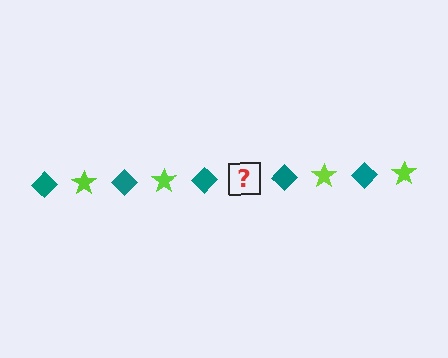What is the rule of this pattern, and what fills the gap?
The rule is that the pattern alternates between teal diamond and lime star. The gap should be filled with a lime star.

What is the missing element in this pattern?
The missing element is a lime star.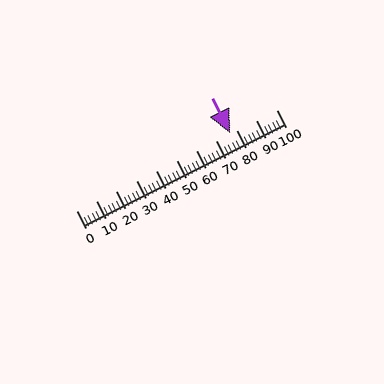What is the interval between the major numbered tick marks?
The major tick marks are spaced 10 units apart.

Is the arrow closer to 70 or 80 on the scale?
The arrow is closer to 80.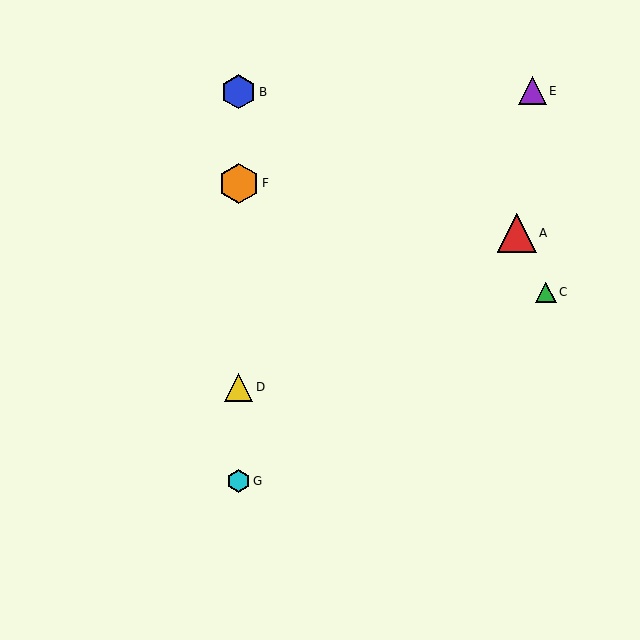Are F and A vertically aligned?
No, F is at x≈239 and A is at x≈517.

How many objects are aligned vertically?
4 objects (B, D, F, G) are aligned vertically.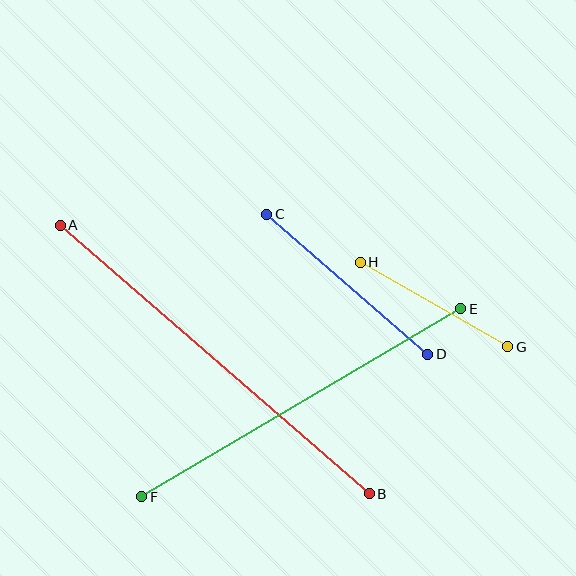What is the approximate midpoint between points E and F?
The midpoint is at approximately (301, 403) pixels.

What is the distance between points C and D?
The distance is approximately 214 pixels.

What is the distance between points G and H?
The distance is approximately 170 pixels.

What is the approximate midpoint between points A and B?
The midpoint is at approximately (215, 360) pixels.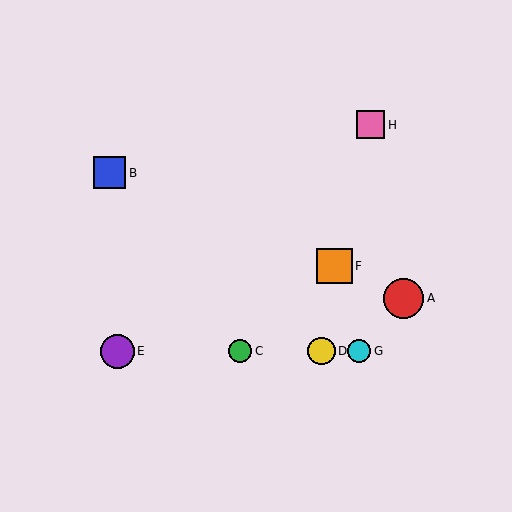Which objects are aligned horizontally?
Objects C, D, E, G are aligned horizontally.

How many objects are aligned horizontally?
4 objects (C, D, E, G) are aligned horizontally.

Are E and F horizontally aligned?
No, E is at y≈351 and F is at y≈266.